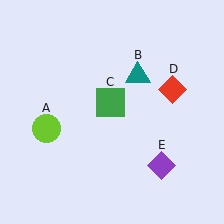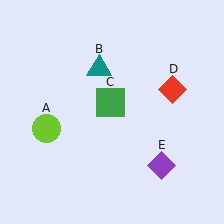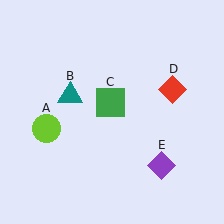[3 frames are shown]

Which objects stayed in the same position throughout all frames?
Lime circle (object A) and green square (object C) and red diamond (object D) and purple diamond (object E) remained stationary.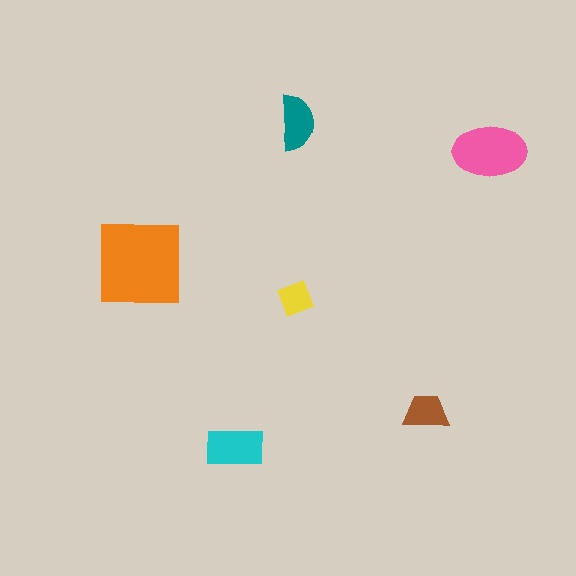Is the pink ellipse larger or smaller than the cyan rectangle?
Larger.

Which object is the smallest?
The yellow diamond.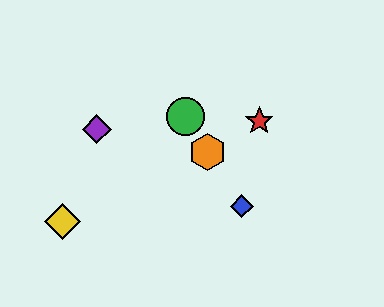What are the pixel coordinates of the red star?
The red star is at (259, 121).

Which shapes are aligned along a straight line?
The blue diamond, the green circle, the orange hexagon are aligned along a straight line.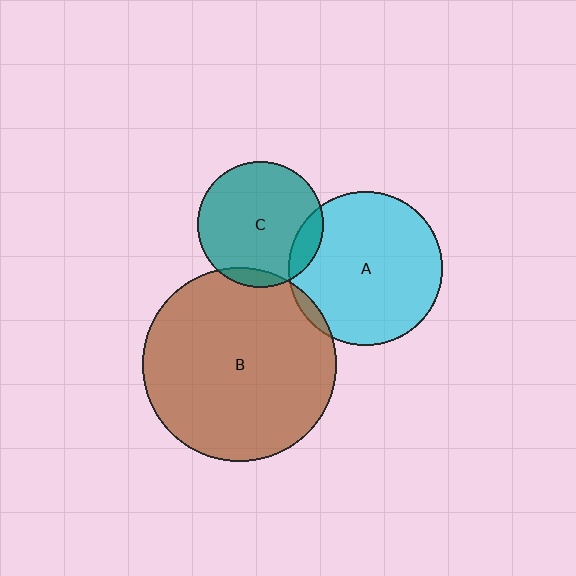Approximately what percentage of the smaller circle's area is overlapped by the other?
Approximately 5%.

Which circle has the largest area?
Circle B (brown).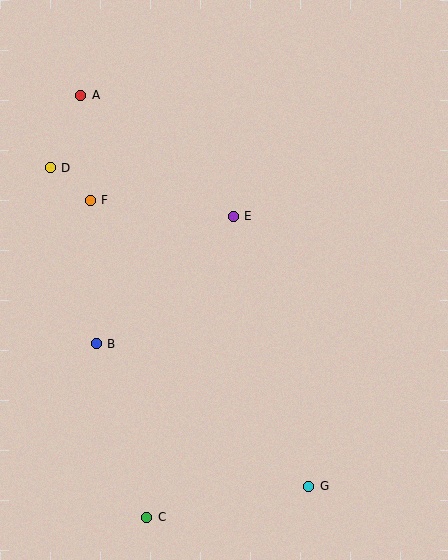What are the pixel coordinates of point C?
Point C is at (147, 517).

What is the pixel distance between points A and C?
The distance between A and C is 427 pixels.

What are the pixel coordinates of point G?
Point G is at (309, 486).